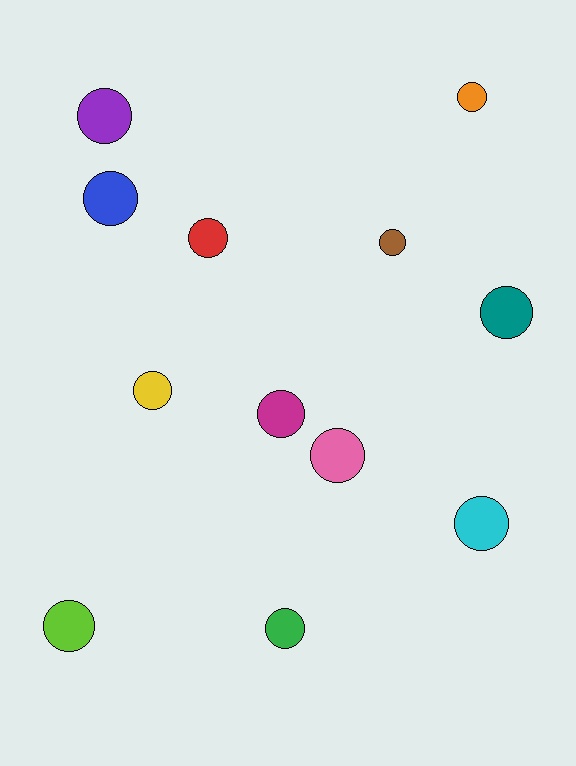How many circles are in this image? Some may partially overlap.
There are 12 circles.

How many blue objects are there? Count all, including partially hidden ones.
There is 1 blue object.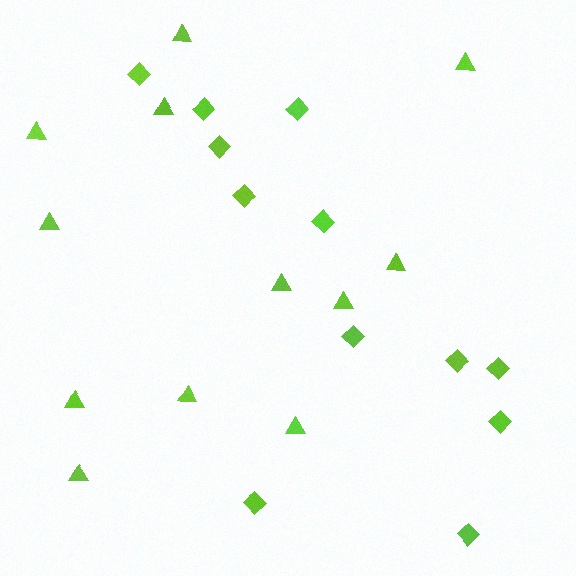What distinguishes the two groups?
There are 2 groups: one group of triangles (12) and one group of diamonds (12).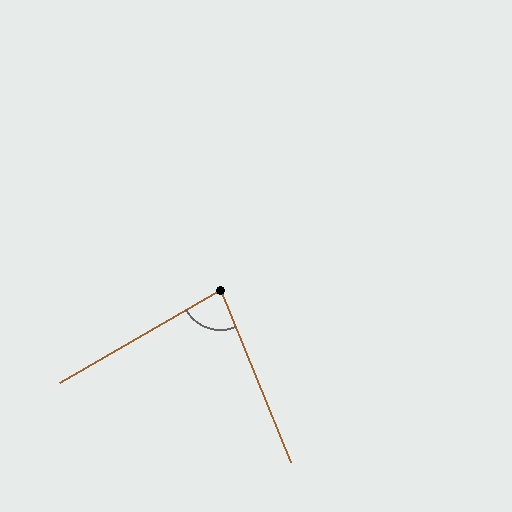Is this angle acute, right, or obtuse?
It is acute.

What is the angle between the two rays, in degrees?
Approximately 82 degrees.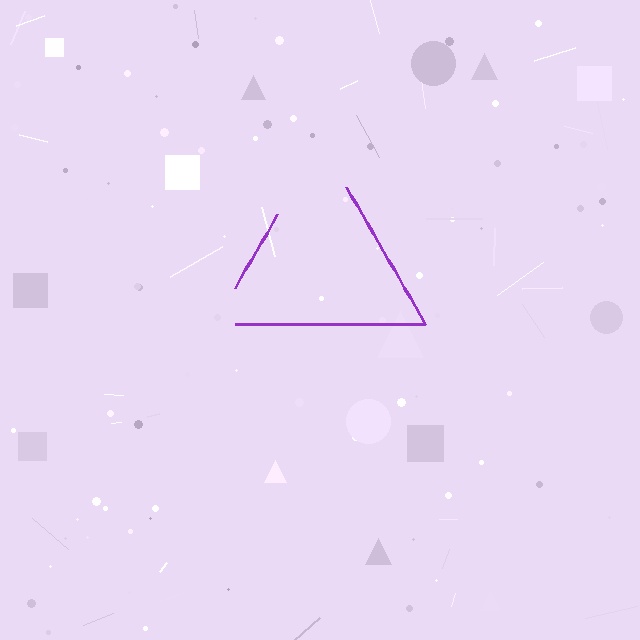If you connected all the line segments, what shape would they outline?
They would outline a triangle.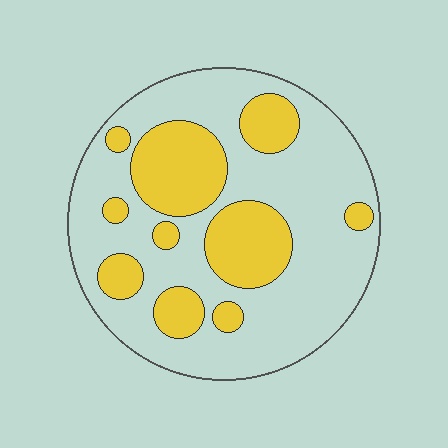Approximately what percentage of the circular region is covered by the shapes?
Approximately 30%.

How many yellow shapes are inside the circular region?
10.